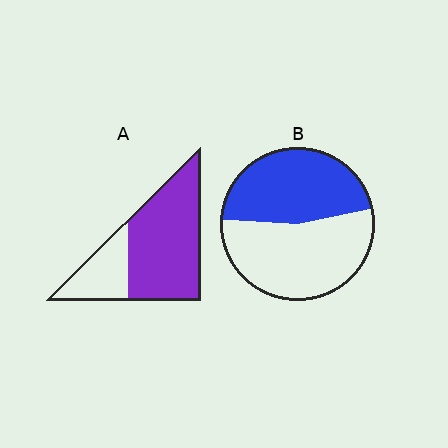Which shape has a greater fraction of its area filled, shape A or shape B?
Shape A.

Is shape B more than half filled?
No.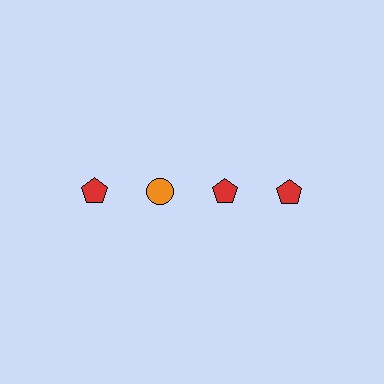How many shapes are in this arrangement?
There are 4 shapes arranged in a grid pattern.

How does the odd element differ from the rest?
It differs in both color (orange instead of red) and shape (circle instead of pentagon).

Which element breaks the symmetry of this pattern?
The orange circle in the top row, second from left column breaks the symmetry. All other shapes are red pentagons.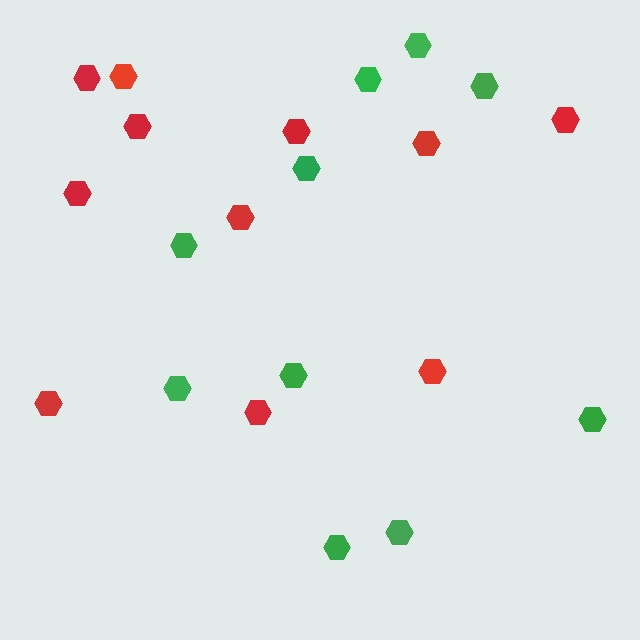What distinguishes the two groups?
There are 2 groups: one group of red hexagons (11) and one group of green hexagons (10).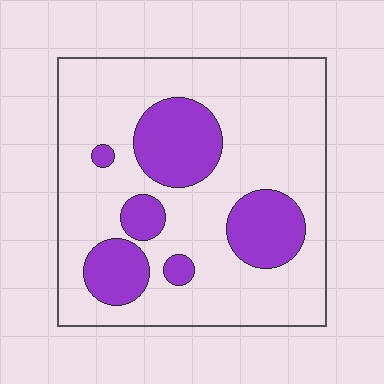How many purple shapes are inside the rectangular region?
6.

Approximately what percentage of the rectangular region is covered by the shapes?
Approximately 25%.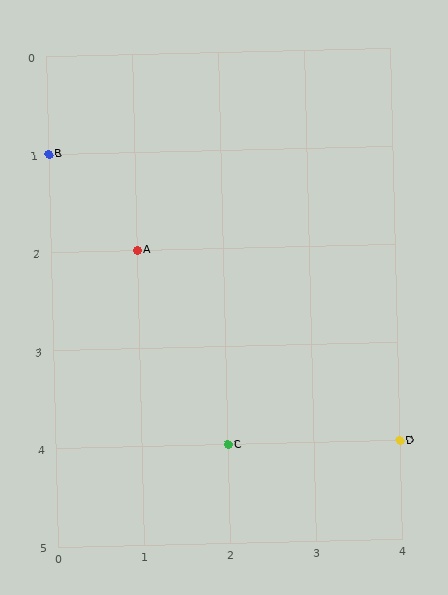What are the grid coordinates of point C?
Point C is at grid coordinates (2, 4).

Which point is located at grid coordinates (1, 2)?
Point A is at (1, 2).